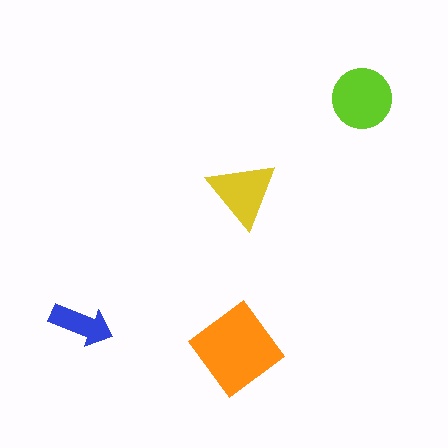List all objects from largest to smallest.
The orange diamond, the lime circle, the yellow triangle, the blue arrow.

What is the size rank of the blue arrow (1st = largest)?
4th.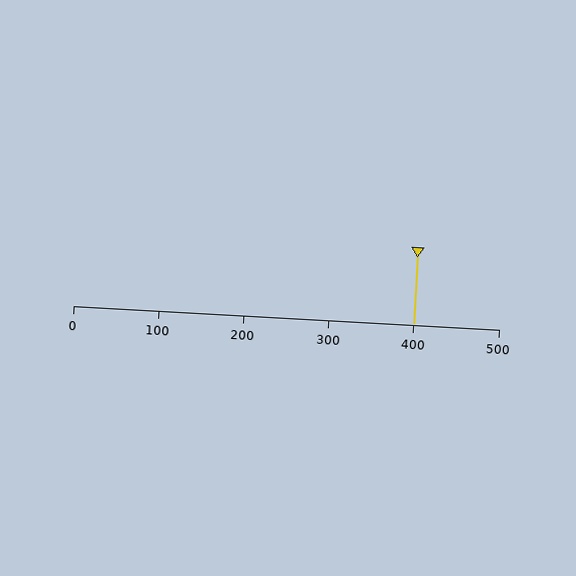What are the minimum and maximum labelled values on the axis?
The axis runs from 0 to 500.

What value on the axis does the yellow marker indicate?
The marker indicates approximately 400.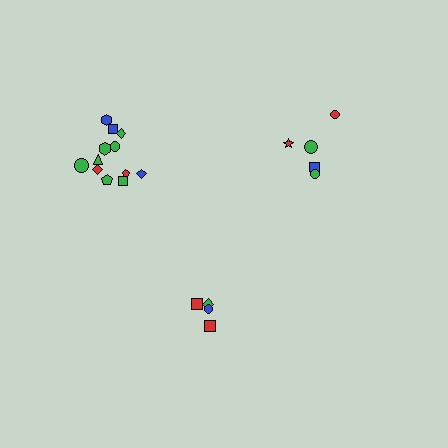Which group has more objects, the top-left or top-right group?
The top-left group.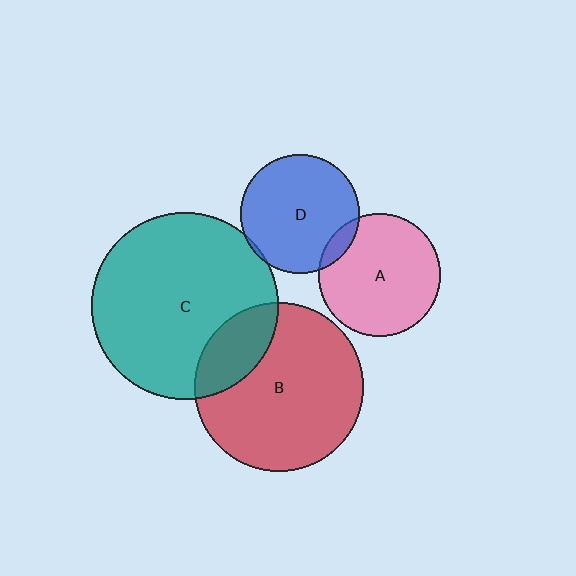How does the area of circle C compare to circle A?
Approximately 2.3 times.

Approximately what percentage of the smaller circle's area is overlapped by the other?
Approximately 20%.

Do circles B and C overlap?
Yes.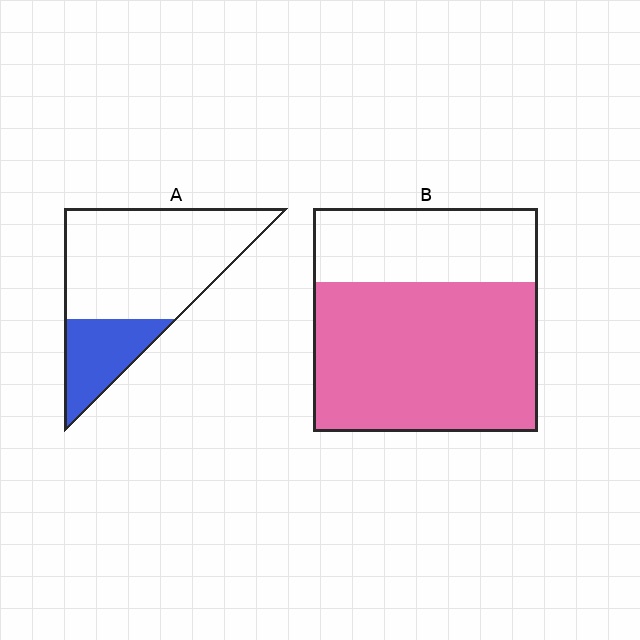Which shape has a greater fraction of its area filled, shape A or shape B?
Shape B.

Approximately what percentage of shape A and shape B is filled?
A is approximately 25% and B is approximately 65%.